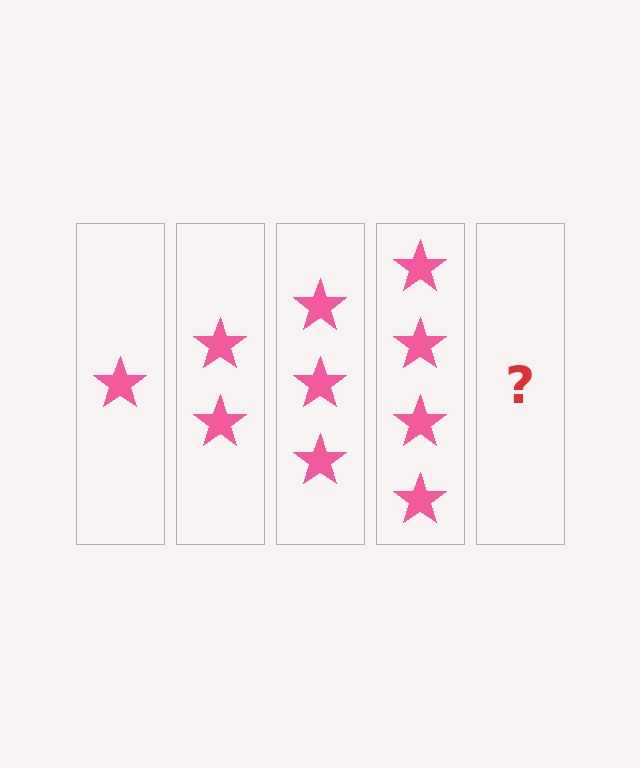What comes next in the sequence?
The next element should be 5 stars.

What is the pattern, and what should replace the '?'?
The pattern is that each step adds one more star. The '?' should be 5 stars.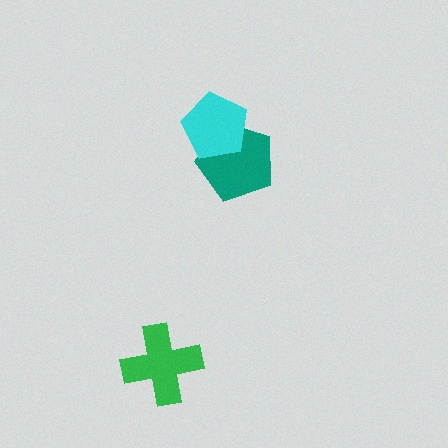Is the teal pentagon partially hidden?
Yes, it is partially covered by another shape.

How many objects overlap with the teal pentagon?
1 object overlaps with the teal pentagon.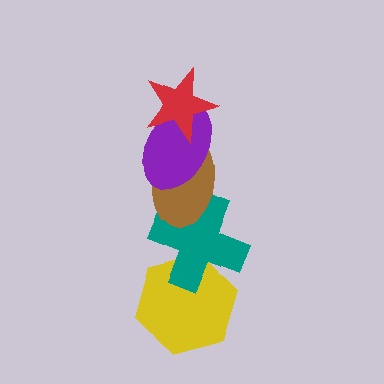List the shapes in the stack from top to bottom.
From top to bottom: the red star, the purple ellipse, the brown ellipse, the teal cross, the yellow hexagon.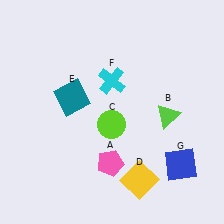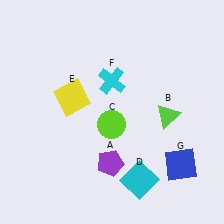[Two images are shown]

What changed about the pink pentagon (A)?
In Image 1, A is pink. In Image 2, it changed to purple.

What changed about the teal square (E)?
In Image 1, E is teal. In Image 2, it changed to yellow.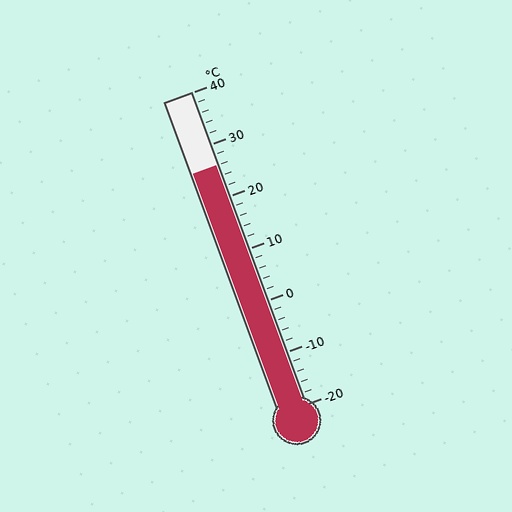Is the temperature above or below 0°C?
The temperature is above 0°C.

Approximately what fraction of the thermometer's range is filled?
The thermometer is filled to approximately 75% of its range.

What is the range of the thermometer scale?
The thermometer scale ranges from -20°C to 40°C.